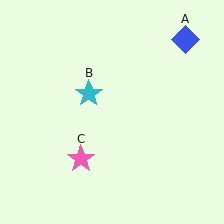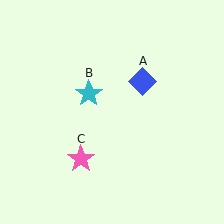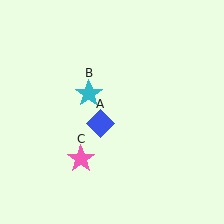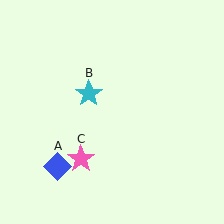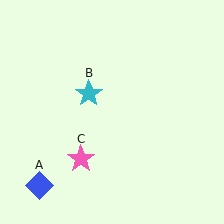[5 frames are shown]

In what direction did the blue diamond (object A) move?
The blue diamond (object A) moved down and to the left.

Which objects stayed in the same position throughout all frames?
Cyan star (object B) and pink star (object C) remained stationary.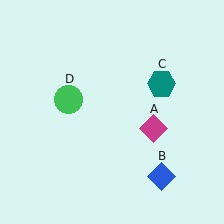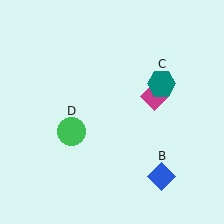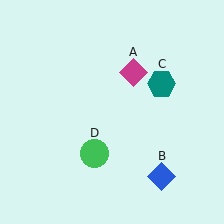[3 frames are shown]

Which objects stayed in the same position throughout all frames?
Blue diamond (object B) and teal hexagon (object C) remained stationary.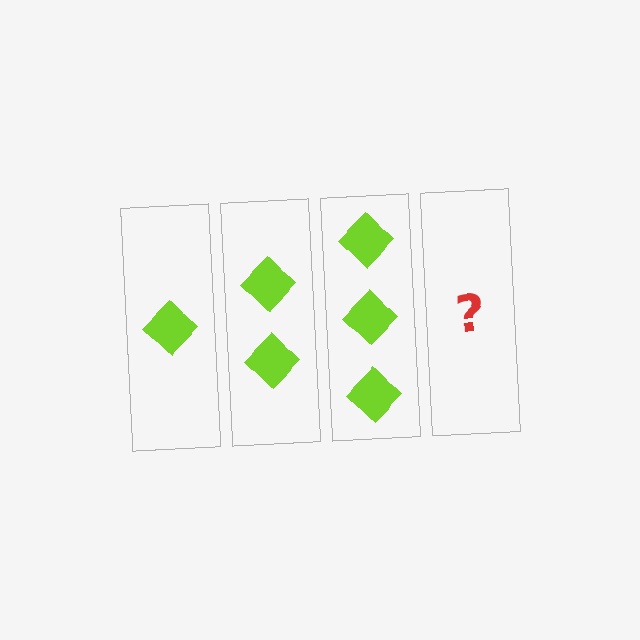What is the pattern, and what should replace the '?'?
The pattern is that each step adds one more diamond. The '?' should be 4 diamonds.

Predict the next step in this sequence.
The next step is 4 diamonds.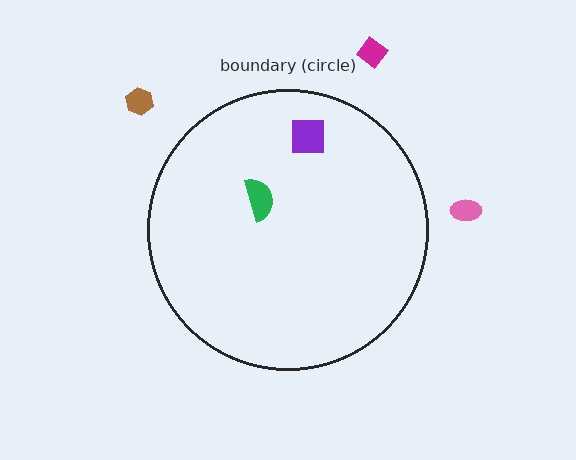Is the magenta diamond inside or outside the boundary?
Outside.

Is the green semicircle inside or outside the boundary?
Inside.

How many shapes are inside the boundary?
2 inside, 3 outside.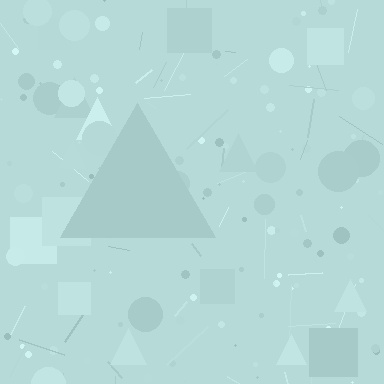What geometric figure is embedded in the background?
A triangle is embedded in the background.